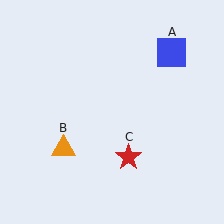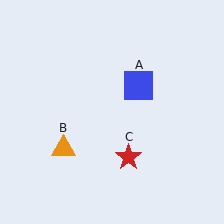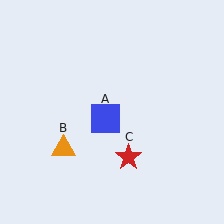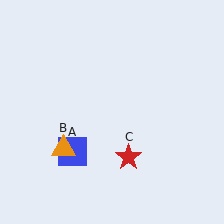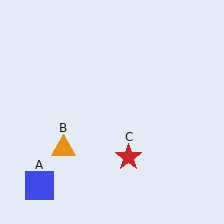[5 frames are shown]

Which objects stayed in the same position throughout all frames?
Orange triangle (object B) and red star (object C) remained stationary.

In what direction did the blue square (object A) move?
The blue square (object A) moved down and to the left.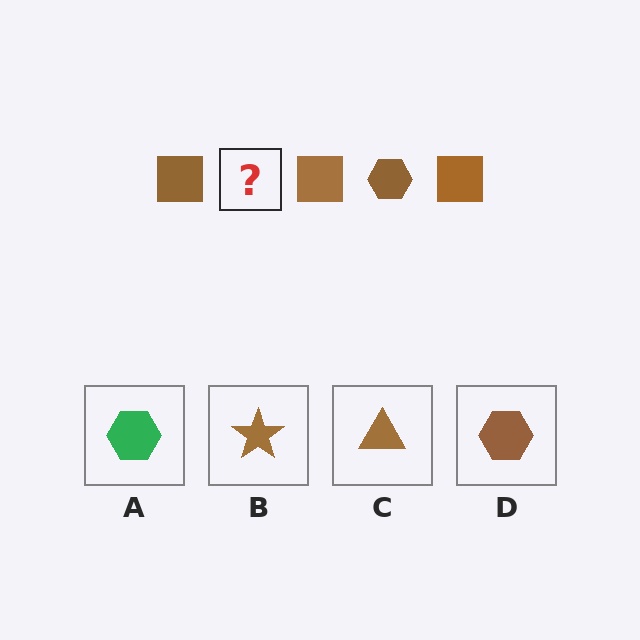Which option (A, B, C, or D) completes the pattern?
D.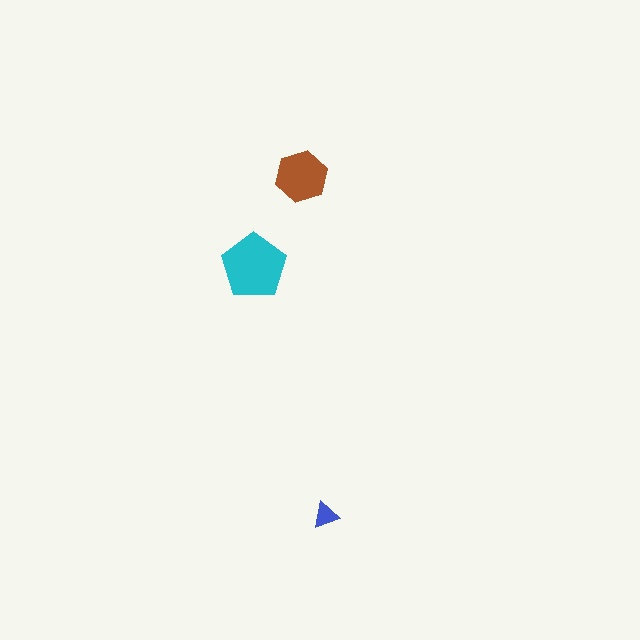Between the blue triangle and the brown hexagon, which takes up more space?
The brown hexagon.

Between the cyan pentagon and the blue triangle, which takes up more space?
The cyan pentagon.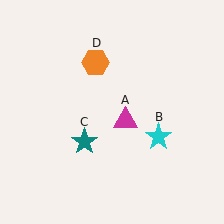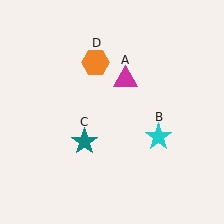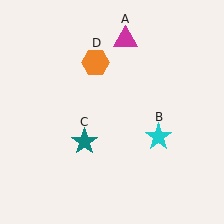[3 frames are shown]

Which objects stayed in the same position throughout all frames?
Cyan star (object B) and teal star (object C) and orange hexagon (object D) remained stationary.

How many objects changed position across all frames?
1 object changed position: magenta triangle (object A).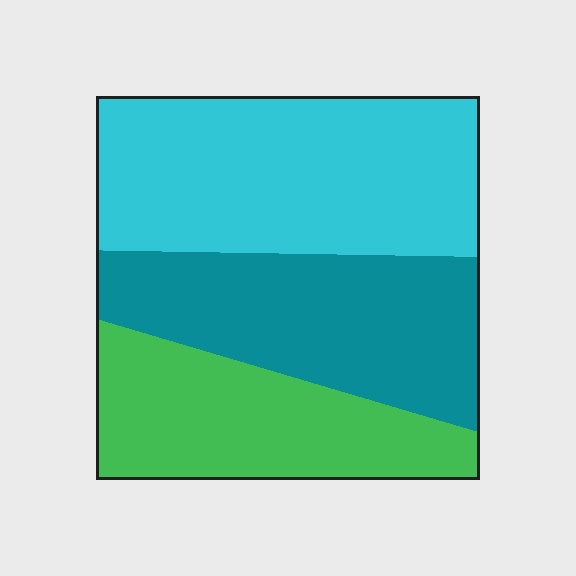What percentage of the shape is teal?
Teal covers around 30% of the shape.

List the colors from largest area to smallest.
From largest to smallest: cyan, teal, green.